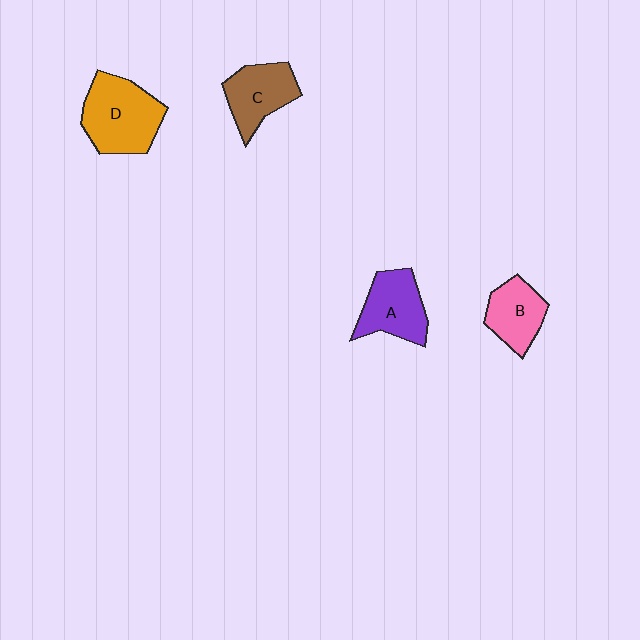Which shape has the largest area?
Shape D (orange).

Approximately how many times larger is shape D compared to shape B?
Approximately 1.6 times.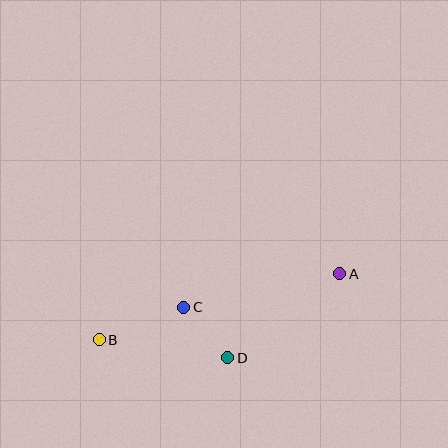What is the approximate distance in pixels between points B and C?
The distance between B and C is approximately 91 pixels.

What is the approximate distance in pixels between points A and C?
The distance between A and C is approximately 160 pixels.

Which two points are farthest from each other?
Points A and B are farthest from each other.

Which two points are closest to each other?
Points C and D are closest to each other.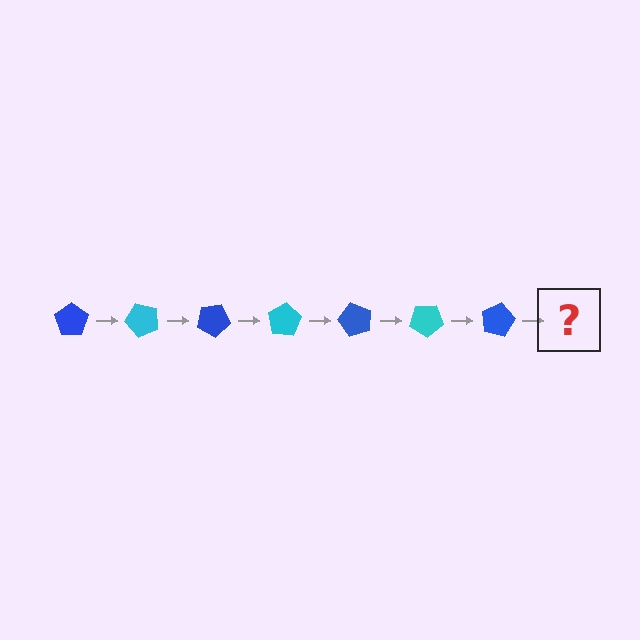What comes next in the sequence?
The next element should be a cyan pentagon, rotated 350 degrees from the start.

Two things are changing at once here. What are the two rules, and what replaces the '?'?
The two rules are that it rotates 50 degrees each step and the color cycles through blue and cyan. The '?' should be a cyan pentagon, rotated 350 degrees from the start.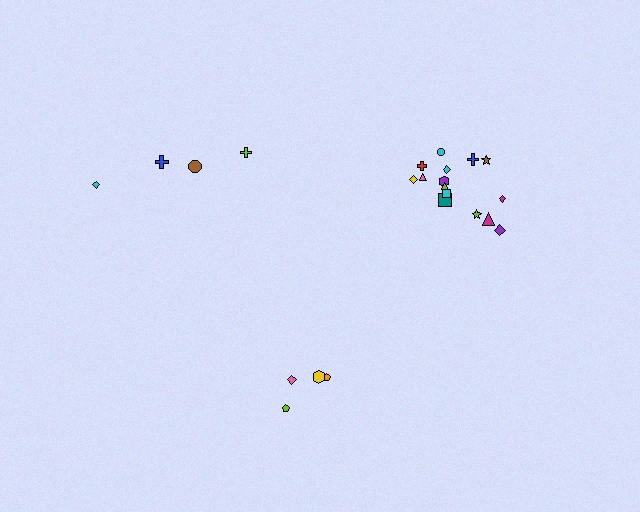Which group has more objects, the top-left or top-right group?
The top-right group.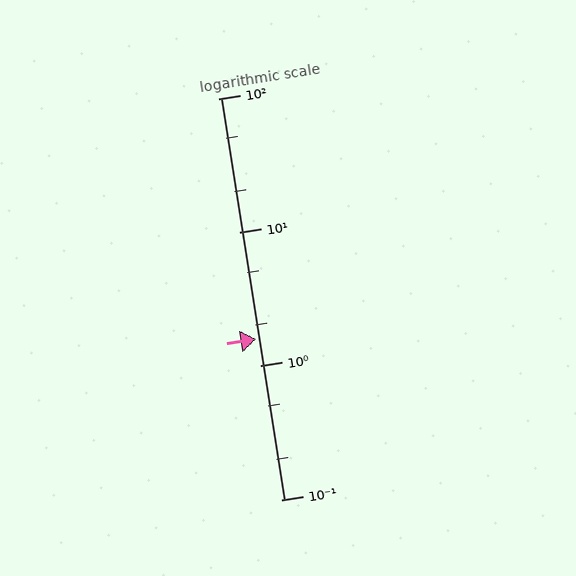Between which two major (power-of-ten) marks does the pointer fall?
The pointer is between 1 and 10.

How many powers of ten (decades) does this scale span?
The scale spans 3 decades, from 0.1 to 100.